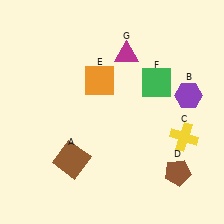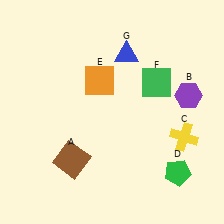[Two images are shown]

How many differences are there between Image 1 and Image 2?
There are 2 differences between the two images.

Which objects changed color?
D changed from brown to green. G changed from magenta to blue.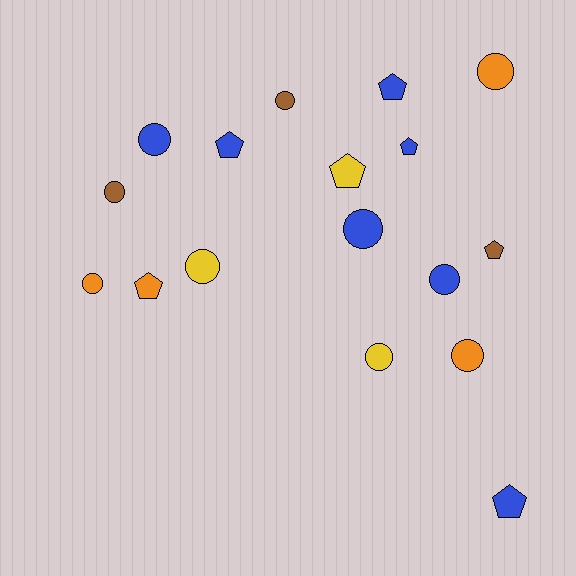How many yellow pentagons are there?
There is 1 yellow pentagon.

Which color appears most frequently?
Blue, with 7 objects.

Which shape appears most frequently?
Circle, with 10 objects.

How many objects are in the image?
There are 17 objects.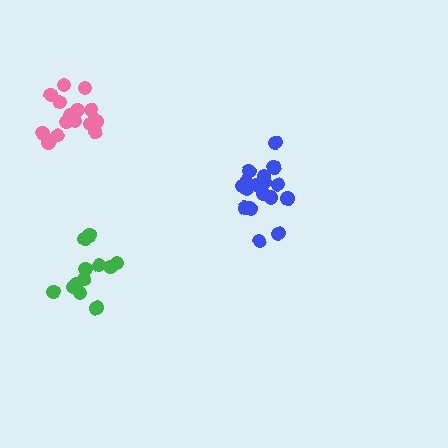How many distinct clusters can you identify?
There are 3 distinct clusters.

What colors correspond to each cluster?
The clusters are colored: blue, green, pink.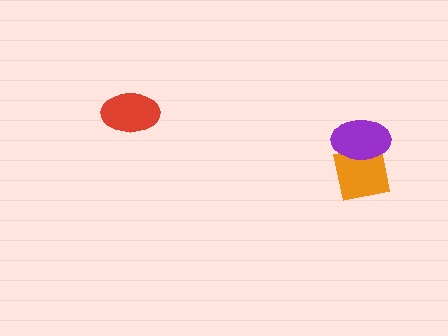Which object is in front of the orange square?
The purple ellipse is in front of the orange square.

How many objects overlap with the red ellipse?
0 objects overlap with the red ellipse.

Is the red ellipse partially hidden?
No, no other shape covers it.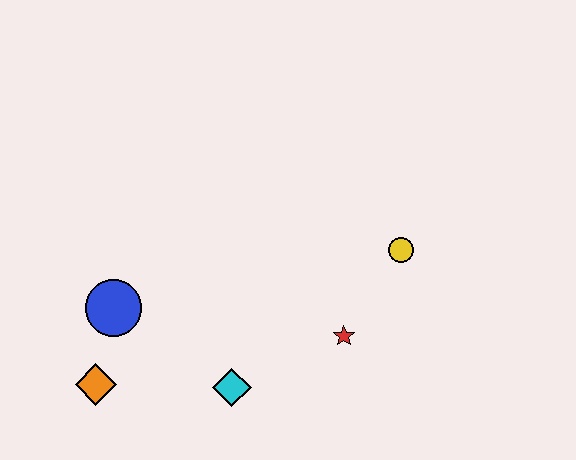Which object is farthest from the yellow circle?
The orange diamond is farthest from the yellow circle.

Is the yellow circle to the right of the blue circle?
Yes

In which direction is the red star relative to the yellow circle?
The red star is below the yellow circle.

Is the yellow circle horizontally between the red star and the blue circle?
No